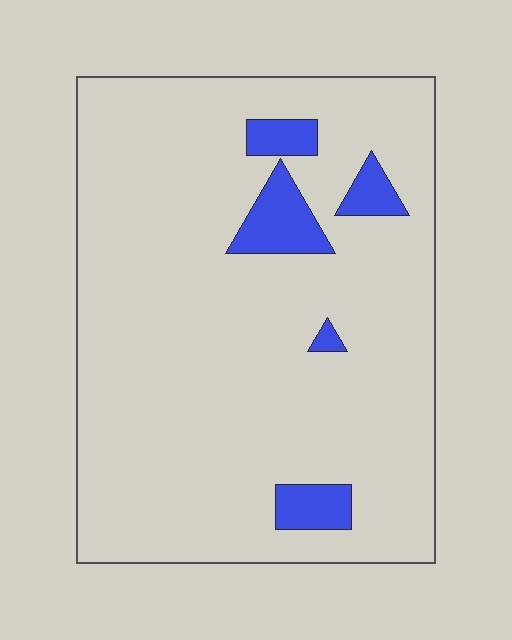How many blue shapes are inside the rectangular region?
5.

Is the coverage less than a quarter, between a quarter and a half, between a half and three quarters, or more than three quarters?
Less than a quarter.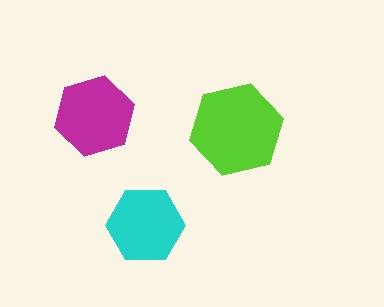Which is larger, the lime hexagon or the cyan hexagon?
The lime one.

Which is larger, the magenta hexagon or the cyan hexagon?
The magenta one.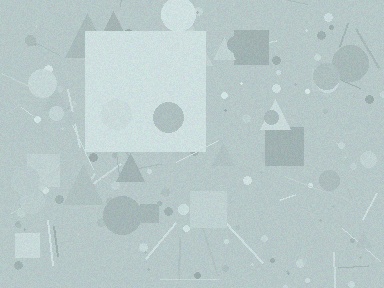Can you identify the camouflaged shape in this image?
The camouflaged shape is a square.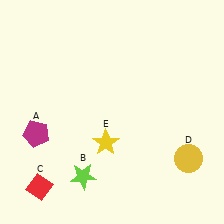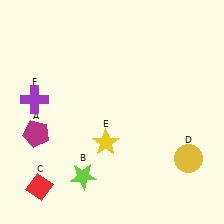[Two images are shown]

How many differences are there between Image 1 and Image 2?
There is 1 difference between the two images.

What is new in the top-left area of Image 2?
A purple cross (F) was added in the top-left area of Image 2.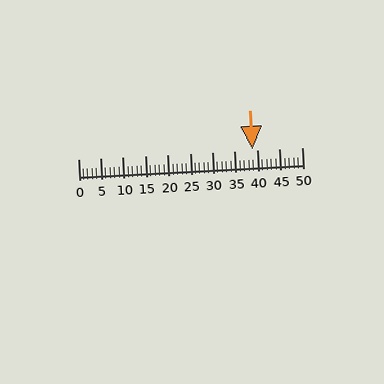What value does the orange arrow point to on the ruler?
The orange arrow points to approximately 39.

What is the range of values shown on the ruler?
The ruler shows values from 0 to 50.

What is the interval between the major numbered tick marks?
The major tick marks are spaced 5 units apart.